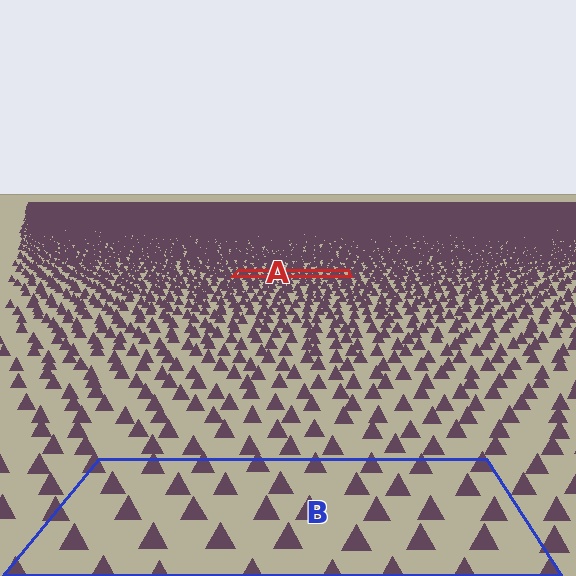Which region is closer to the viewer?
Region B is closer. The texture elements there are larger and more spread out.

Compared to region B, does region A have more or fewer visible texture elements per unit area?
Region A has more texture elements per unit area — they are packed more densely because it is farther away.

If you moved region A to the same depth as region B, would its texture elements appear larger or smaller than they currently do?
They would appear larger. At a closer depth, the same texture elements are projected at a bigger on-screen size.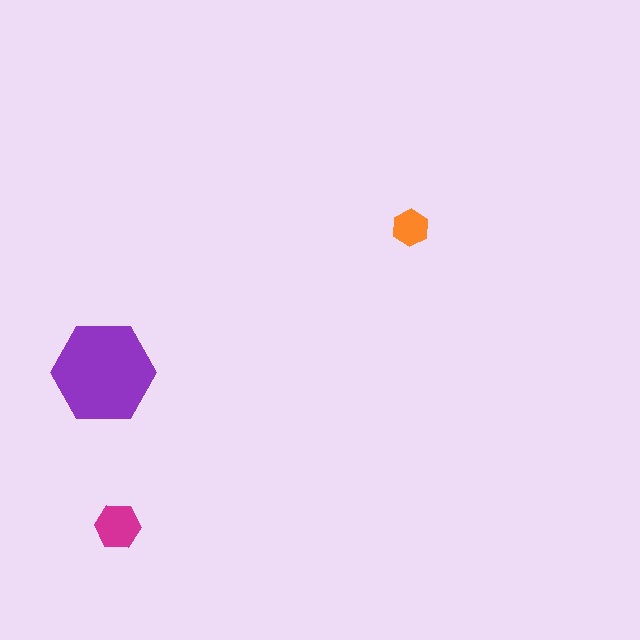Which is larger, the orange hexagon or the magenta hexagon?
The magenta one.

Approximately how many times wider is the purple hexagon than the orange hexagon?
About 3 times wider.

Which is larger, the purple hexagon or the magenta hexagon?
The purple one.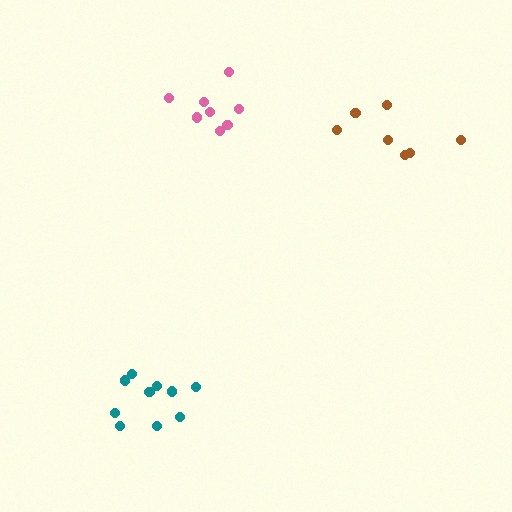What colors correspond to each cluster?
The clusters are colored: pink, teal, brown.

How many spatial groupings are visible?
There are 3 spatial groupings.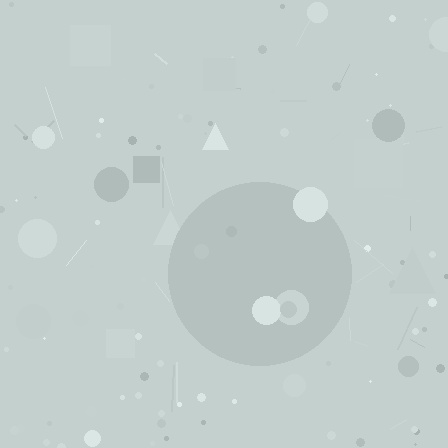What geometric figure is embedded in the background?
A circle is embedded in the background.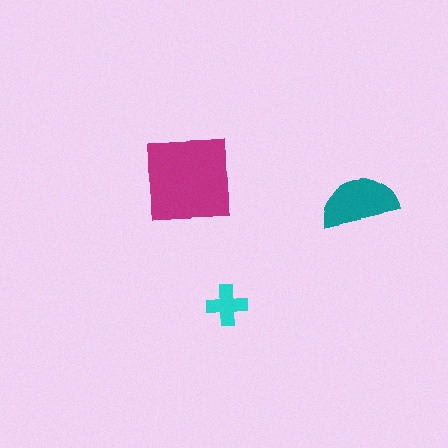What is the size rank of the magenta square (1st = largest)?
1st.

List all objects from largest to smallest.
The magenta square, the teal semicircle, the cyan cross.